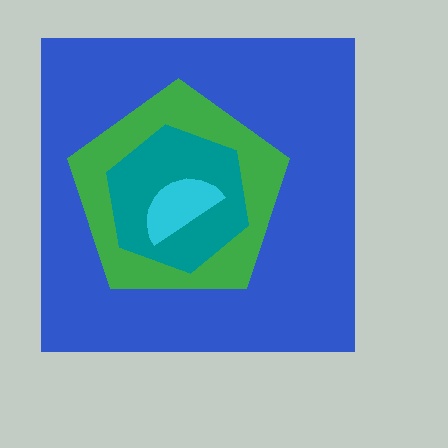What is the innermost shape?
The cyan semicircle.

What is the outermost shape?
The blue square.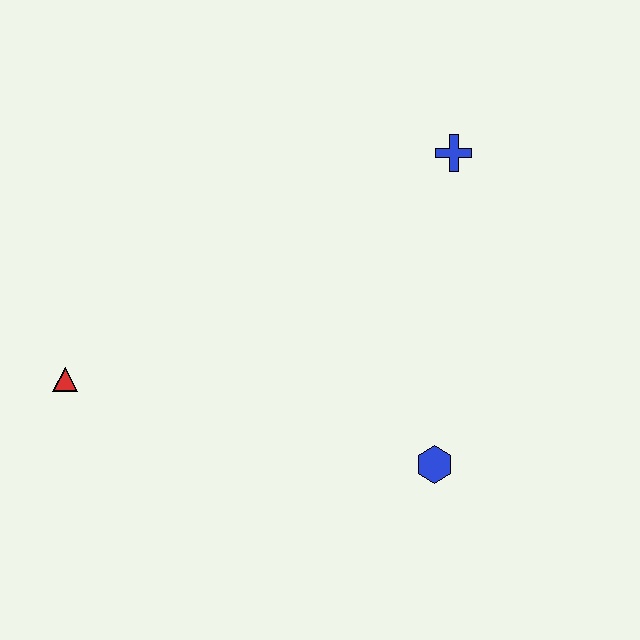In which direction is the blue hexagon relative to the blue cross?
The blue hexagon is below the blue cross.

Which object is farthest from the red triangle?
The blue cross is farthest from the red triangle.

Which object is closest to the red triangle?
The blue hexagon is closest to the red triangle.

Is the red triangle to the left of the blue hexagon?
Yes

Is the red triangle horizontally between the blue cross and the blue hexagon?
No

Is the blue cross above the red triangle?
Yes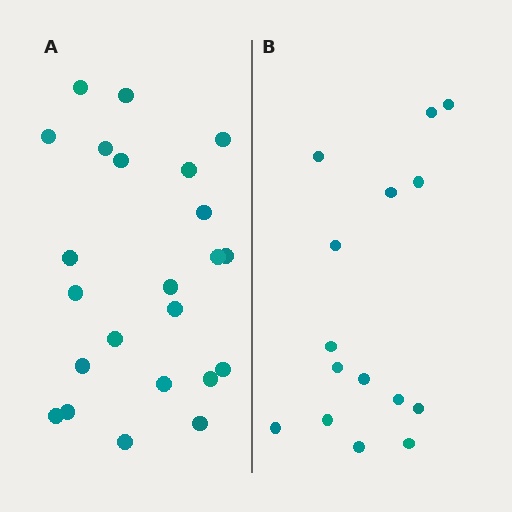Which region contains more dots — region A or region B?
Region A (the left region) has more dots.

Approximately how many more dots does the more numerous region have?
Region A has roughly 8 or so more dots than region B.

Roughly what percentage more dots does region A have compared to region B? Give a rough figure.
About 55% more.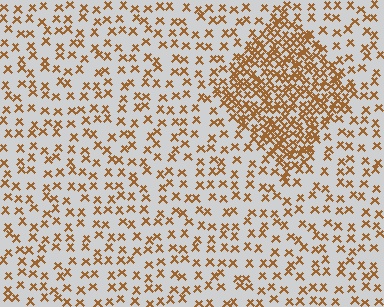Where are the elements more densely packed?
The elements are more densely packed inside the diamond boundary.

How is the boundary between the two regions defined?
The boundary is defined by a change in element density (approximately 2.8x ratio). All elements are the same color, size, and shape.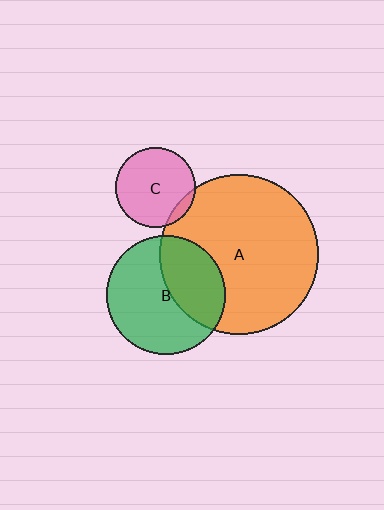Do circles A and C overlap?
Yes.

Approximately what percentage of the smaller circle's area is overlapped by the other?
Approximately 10%.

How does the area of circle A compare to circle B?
Approximately 1.8 times.